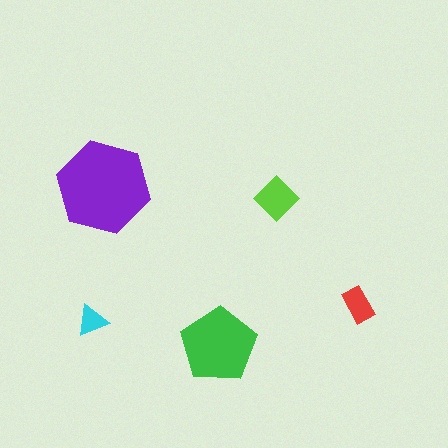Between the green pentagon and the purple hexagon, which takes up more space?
The purple hexagon.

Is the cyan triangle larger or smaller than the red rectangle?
Smaller.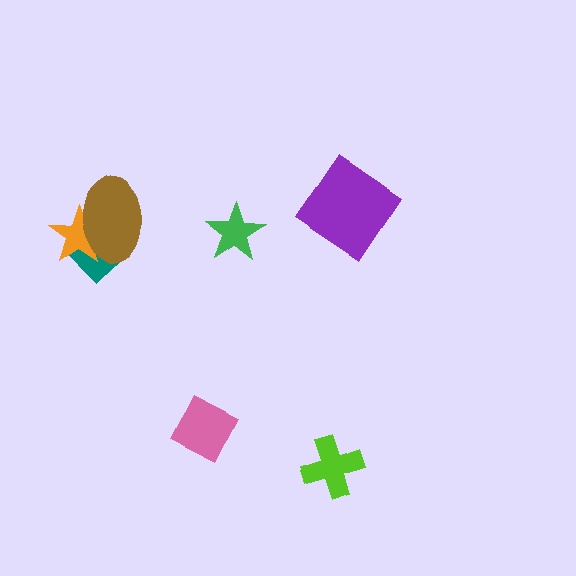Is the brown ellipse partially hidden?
No, no other shape covers it.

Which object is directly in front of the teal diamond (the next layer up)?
The orange star is directly in front of the teal diamond.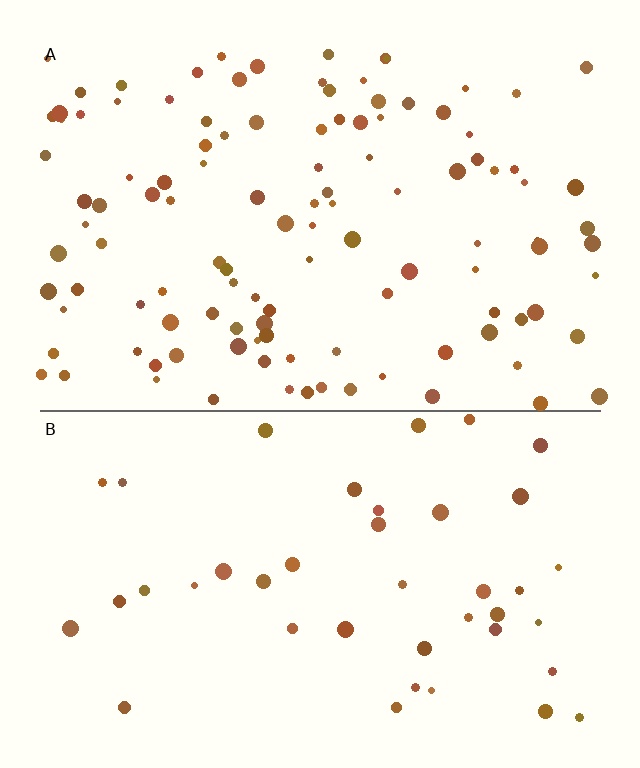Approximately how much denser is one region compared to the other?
Approximately 2.7× — region A over region B.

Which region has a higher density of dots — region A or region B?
A (the top).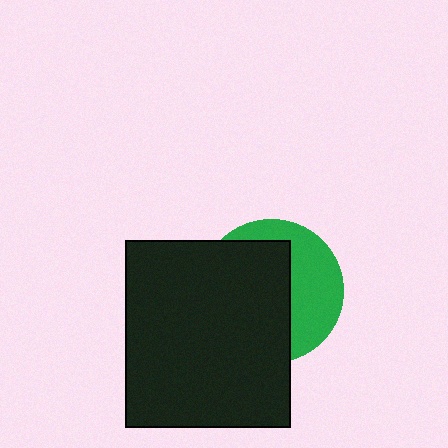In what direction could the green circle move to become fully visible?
The green circle could move right. That would shift it out from behind the black rectangle entirely.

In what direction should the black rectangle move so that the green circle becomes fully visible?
The black rectangle should move left. That is the shortest direction to clear the overlap and leave the green circle fully visible.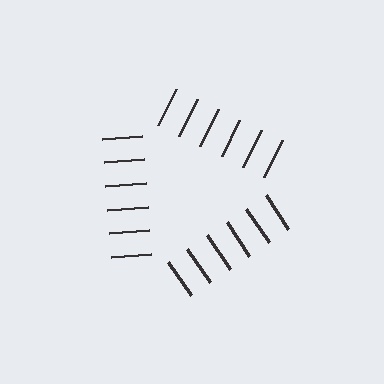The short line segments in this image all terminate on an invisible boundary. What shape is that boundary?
An illusory triangle — the line segments terminate on its edges but no continuous stroke is drawn.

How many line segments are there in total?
18 — 6 along each of the 3 edges.